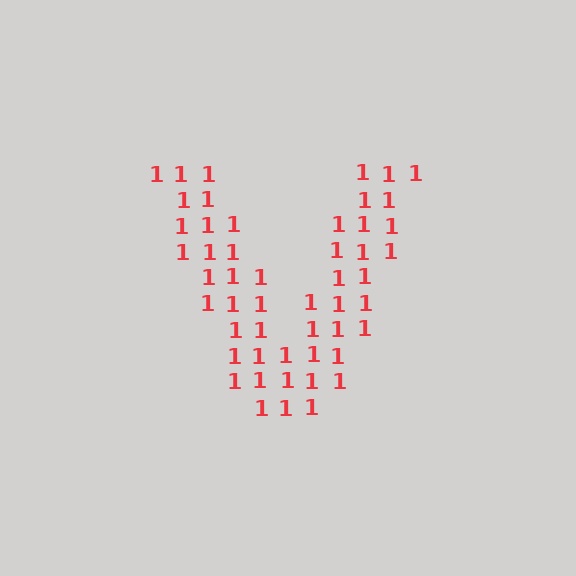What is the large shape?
The large shape is the letter V.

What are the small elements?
The small elements are digit 1's.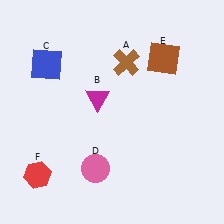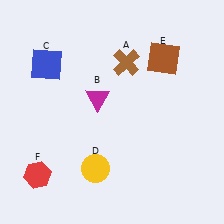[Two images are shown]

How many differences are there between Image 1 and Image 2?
There is 1 difference between the two images.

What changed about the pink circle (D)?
In Image 1, D is pink. In Image 2, it changed to yellow.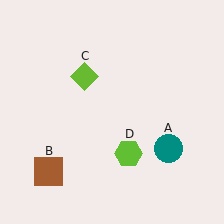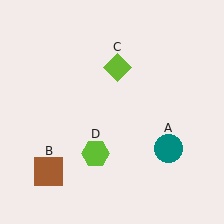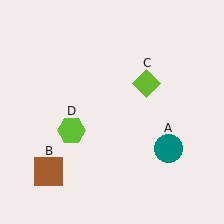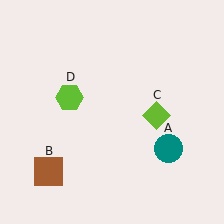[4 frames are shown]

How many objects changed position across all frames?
2 objects changed position: lime diamond (object C), lime hexagon (object D).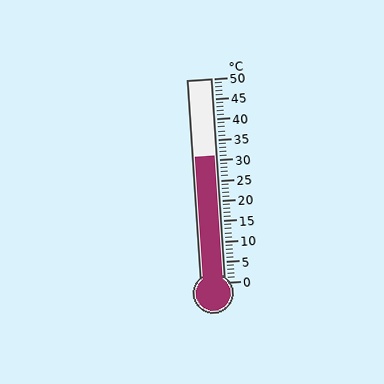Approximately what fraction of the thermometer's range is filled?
The thermometer is filled to approximately 60% of its range.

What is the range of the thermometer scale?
The thermometer scale ranges from 0°C to 50°C.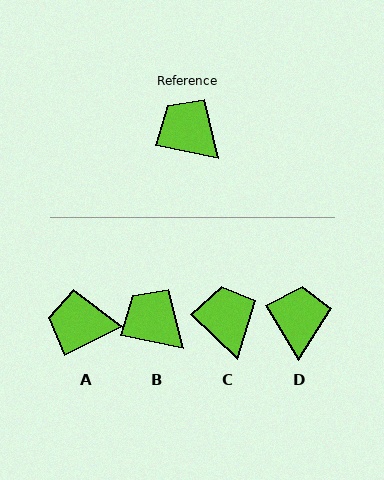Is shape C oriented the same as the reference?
No, it is off by about 32 degrees.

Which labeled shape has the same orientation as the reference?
B.